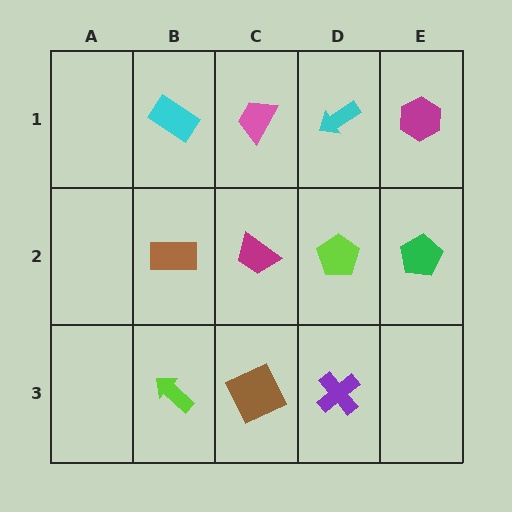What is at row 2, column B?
A brown rectangle.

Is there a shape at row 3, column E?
No, that cell is empty.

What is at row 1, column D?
A cyan arrow.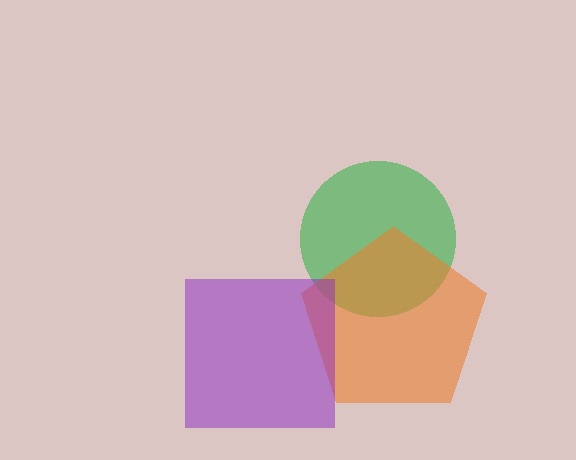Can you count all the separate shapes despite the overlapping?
Yes, there are 3 separate shapes.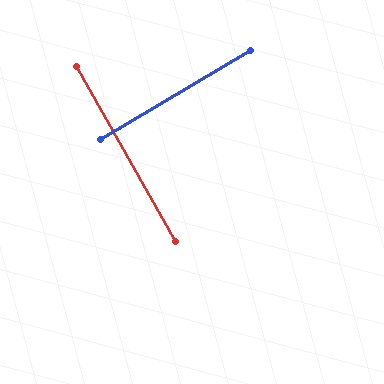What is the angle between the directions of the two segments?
Approximately 89 degrees.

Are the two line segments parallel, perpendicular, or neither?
Perpendicular — they meet at approximately 89°.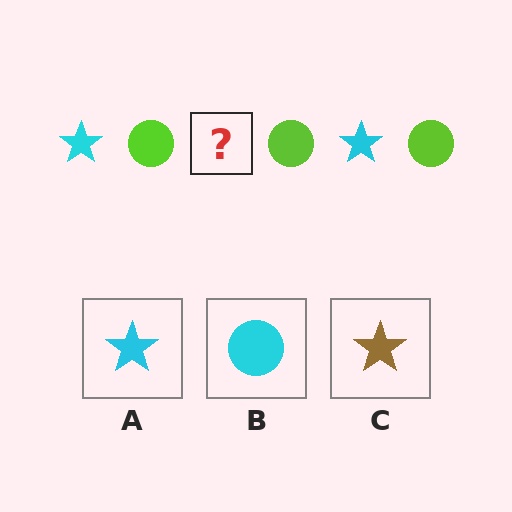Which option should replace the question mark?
Option A.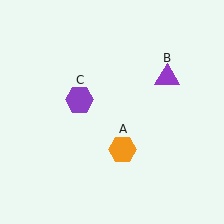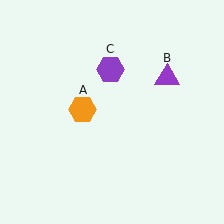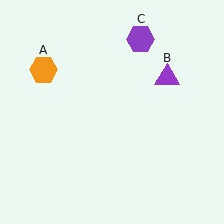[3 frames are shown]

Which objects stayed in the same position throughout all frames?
Purple triangle (object B) remained stationary.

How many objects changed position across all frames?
2 objects changed position: orange hexagon (object A), purple hexagon (object C).